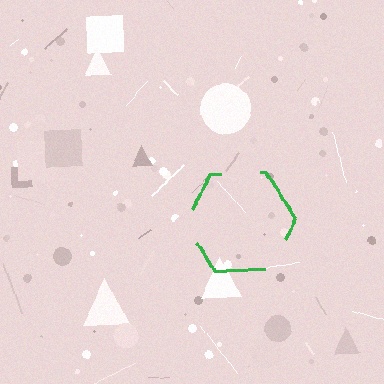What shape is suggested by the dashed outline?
The dashed outline suggests a hexagon.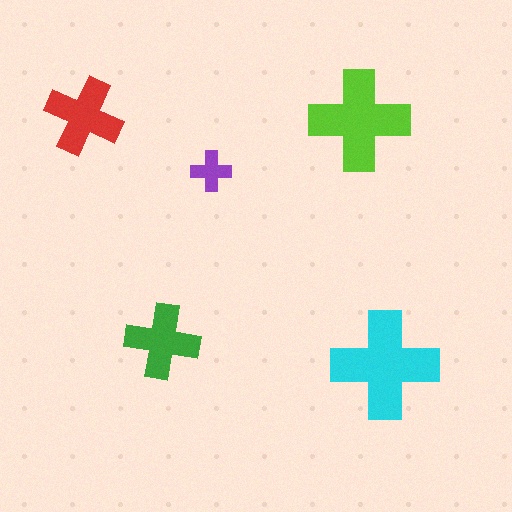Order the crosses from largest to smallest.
the cyan one, the lime one, the red one, the green one, the purple one.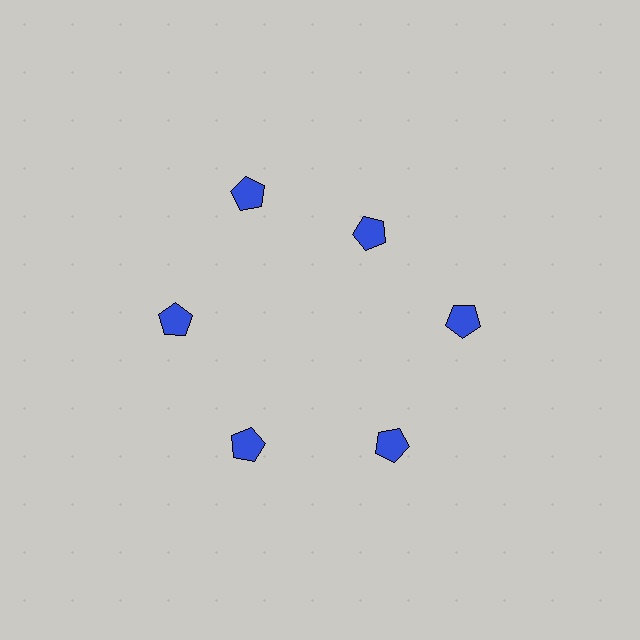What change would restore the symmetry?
The symmetry would be restored by moving it outward, back onto the ring so that all 6 pentagons sit at equal angles and equal distance from the center.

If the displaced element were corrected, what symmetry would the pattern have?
It would have 6-fold rotational symmetry — the pattern would map onto itself every 60 degrees.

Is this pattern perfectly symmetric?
No. The 6 blue pentagons are arranged in a ring, but one element near the 1 o'clock position is pulled inward toward the center, breaking the 6-fold rotational symmetry.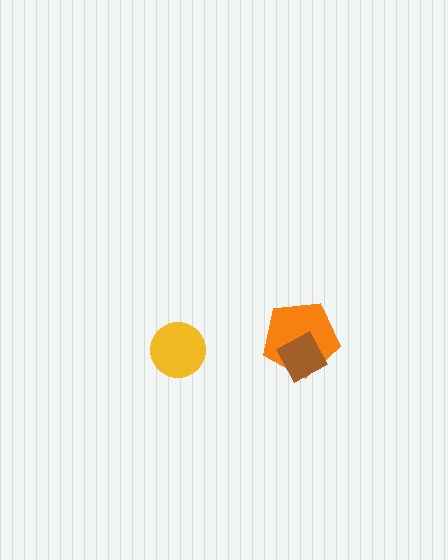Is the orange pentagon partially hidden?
Yes, it is partially covered by another shape.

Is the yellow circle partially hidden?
No, no other shape covers it.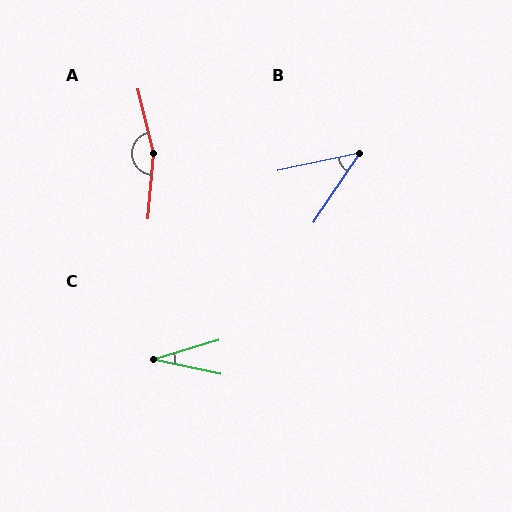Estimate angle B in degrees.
Approximately 44 degrees.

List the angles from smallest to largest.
C (28°), B (44°), A (162°).